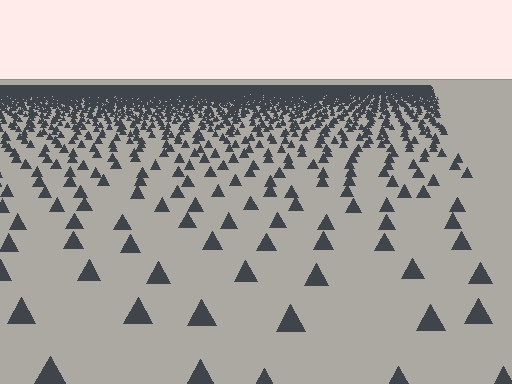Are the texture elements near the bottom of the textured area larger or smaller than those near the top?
Larger. Near the bottom, elements are closer to the viewer and appear at a bigger on-screen size.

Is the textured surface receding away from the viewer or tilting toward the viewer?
The surface is receding away from the viewer. Texture elements get smaller and denser toward the top.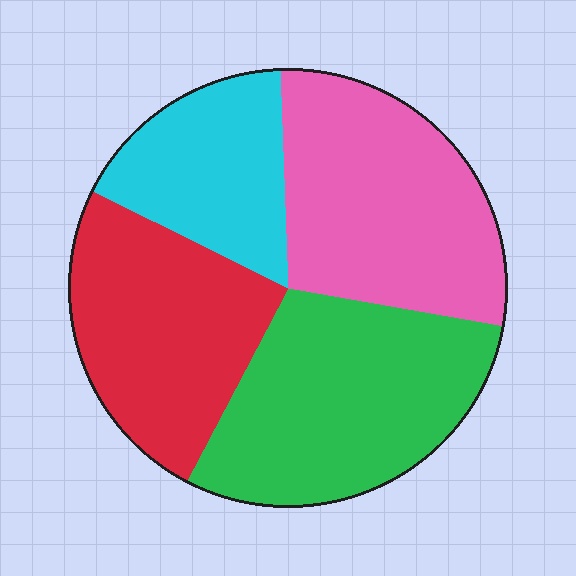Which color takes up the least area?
Cyan, at roughly 15%.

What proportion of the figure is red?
Red takes up less than a quarter of the figure.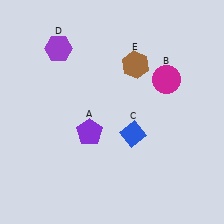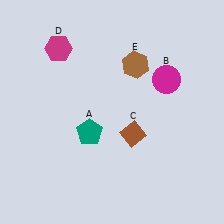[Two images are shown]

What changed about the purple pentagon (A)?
In Image 1, A is purple. In Image 2, it changed to teal.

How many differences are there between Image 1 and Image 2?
There are 3 differences between the two images.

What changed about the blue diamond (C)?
In Image 1, C is blue. In Image 2, it changed to brown.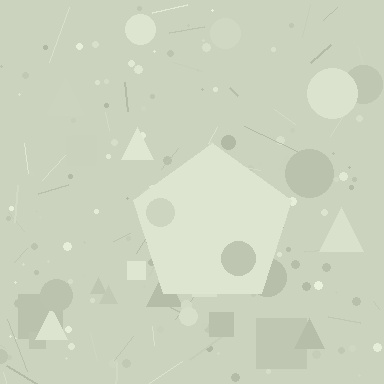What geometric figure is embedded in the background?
A pentagon is embedded in the background.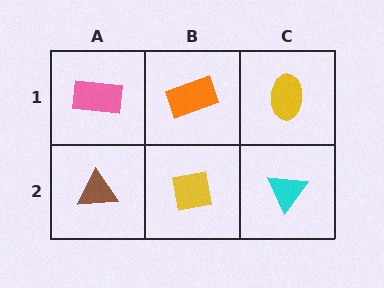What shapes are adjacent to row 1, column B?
A yellow square (row 2, column B), a pink rectangle (row 1, column A), a yellow ellipse (row 1, column C).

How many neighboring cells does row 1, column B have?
3.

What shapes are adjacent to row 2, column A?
A pink rectangle (row 1, column A), a yellow square (row 2, column B).